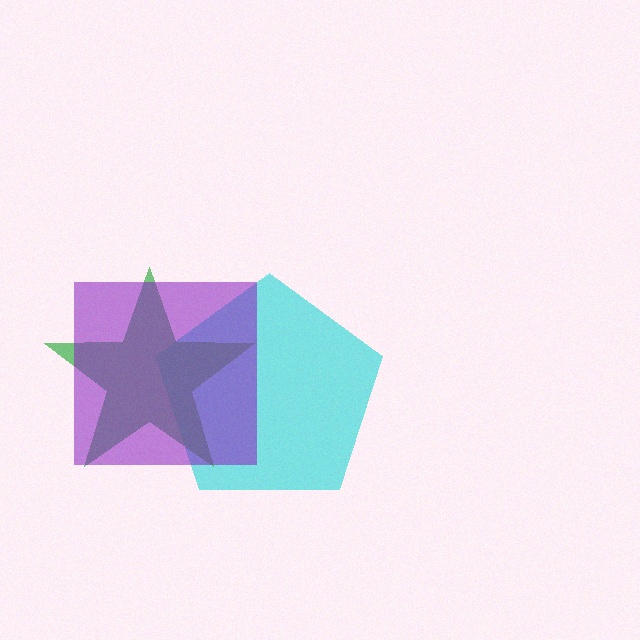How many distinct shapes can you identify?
There are 3 distinct shapes: a cyan pentagon, a green star, a purple square.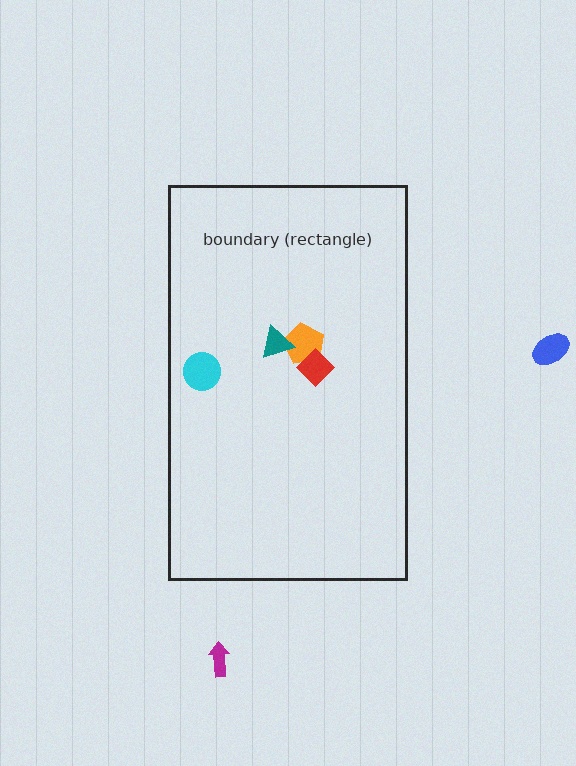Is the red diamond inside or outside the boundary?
Inside.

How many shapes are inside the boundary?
4 inside, 2 outside.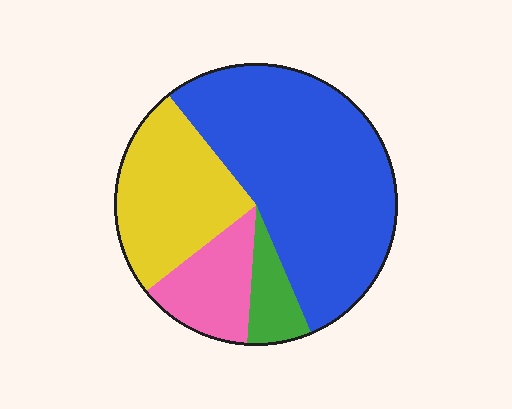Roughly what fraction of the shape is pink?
Pink takes up about one eighth (1/8) of the shape.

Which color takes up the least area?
Green, at roughly 5%.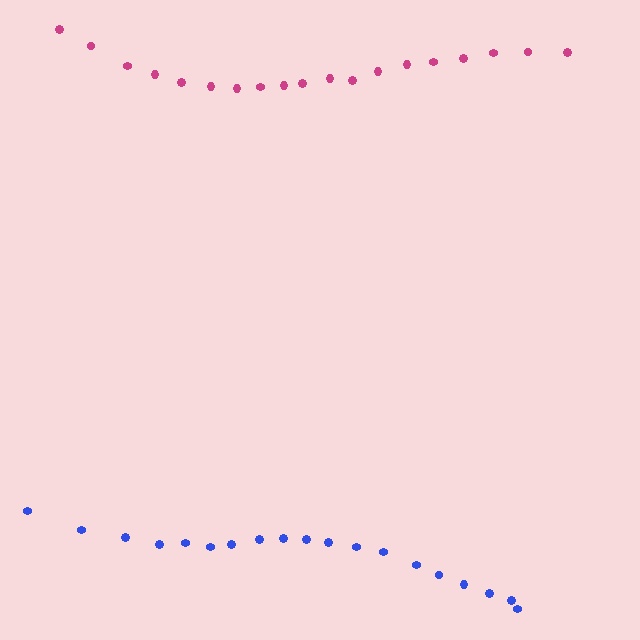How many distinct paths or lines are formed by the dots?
There are 2 distinct paths.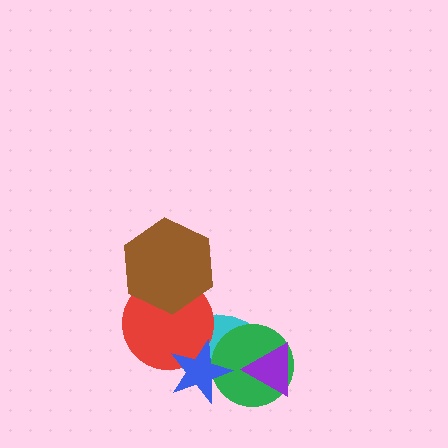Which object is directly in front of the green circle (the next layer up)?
The blue star is directly in front of the green circle.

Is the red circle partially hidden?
Yes, it is partially covered by another shape.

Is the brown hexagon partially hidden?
No, no other shape covers it.